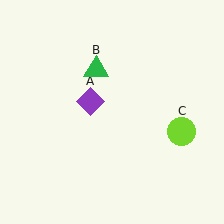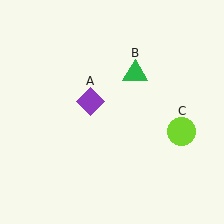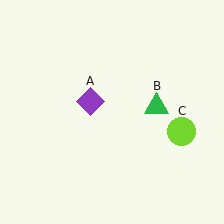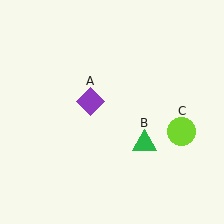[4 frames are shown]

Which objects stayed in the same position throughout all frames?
Purple diamond (object A) and lime circle (object C) remained stationary.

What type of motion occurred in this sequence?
The green triangle (object B) rotated clockwise around the center of the scene.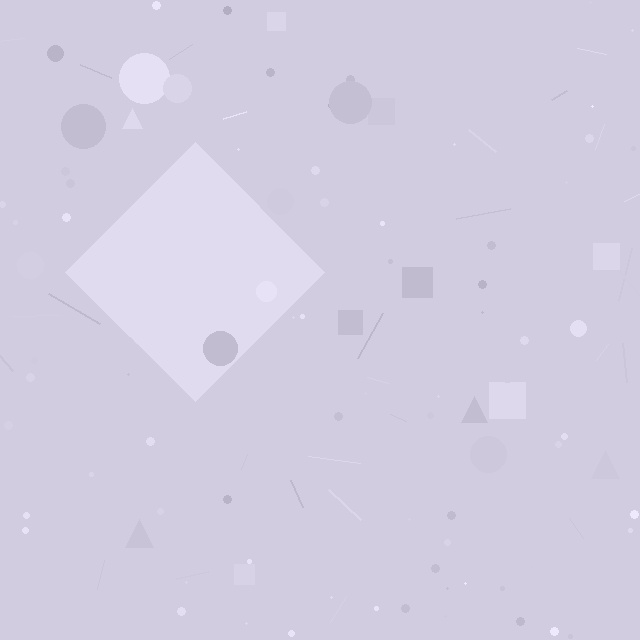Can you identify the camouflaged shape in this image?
The camouflaged shape is a diamond.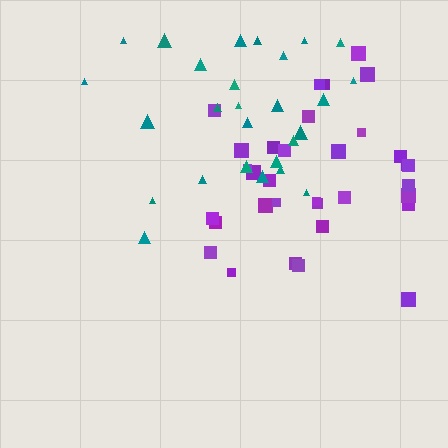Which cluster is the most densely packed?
Purple.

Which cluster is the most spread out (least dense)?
Teal.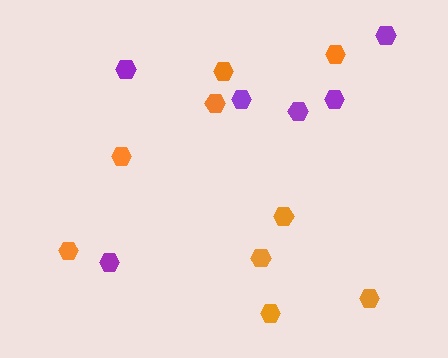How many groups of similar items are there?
There are 2 groups: one group of orange hexagons (9) and one group of purple hexagons (6).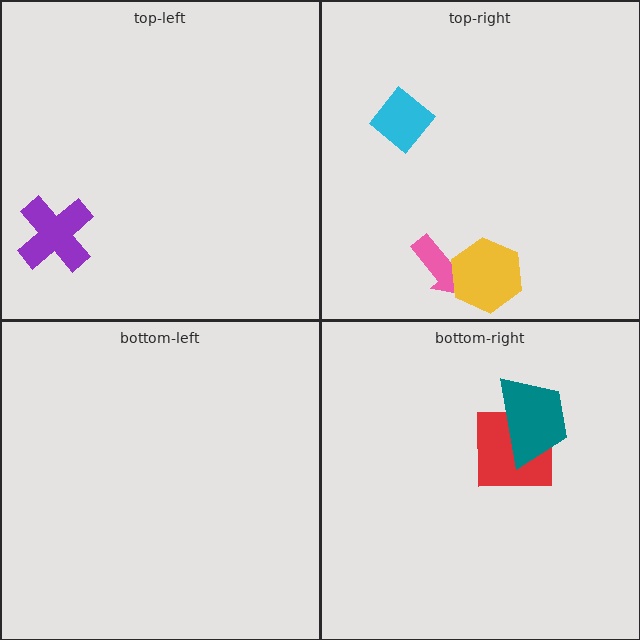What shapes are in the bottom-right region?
The red square, the teal trapezoid.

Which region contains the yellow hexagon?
The top-right region.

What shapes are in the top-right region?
The pink arrow, the cyan diamond, the yellow hexagon.